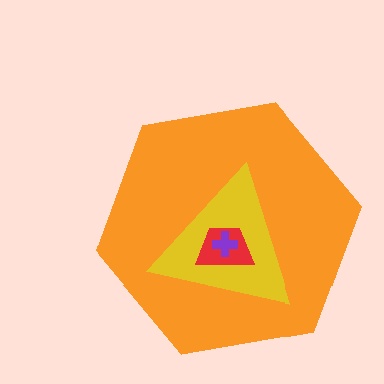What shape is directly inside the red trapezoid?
The purple cross.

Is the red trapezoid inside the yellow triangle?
Yes.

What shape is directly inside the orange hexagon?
The yellow triangle.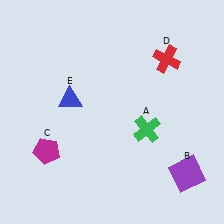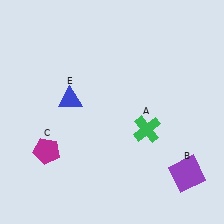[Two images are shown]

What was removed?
The red cross (D) was removed in Image 2.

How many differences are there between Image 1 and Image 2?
There is 1 difference between the two images.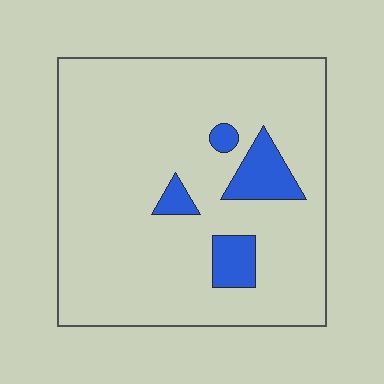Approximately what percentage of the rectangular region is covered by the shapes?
Approximately 10%.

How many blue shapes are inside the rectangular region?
4.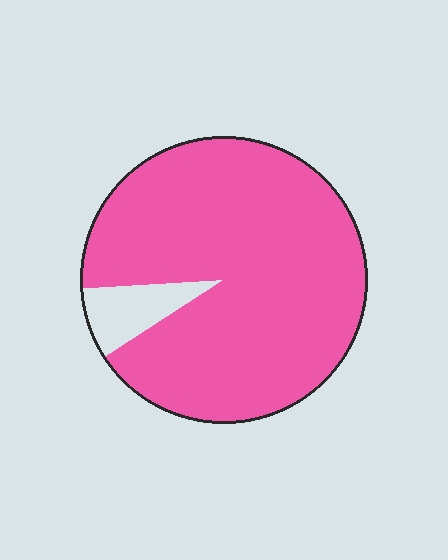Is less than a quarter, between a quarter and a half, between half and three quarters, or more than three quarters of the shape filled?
More than three quarters.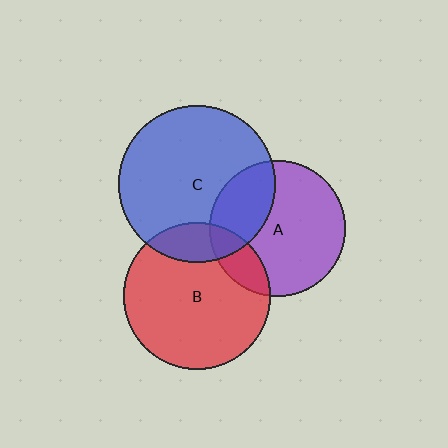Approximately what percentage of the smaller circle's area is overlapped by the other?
Approximately 15%.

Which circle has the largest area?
Circle C (blue).